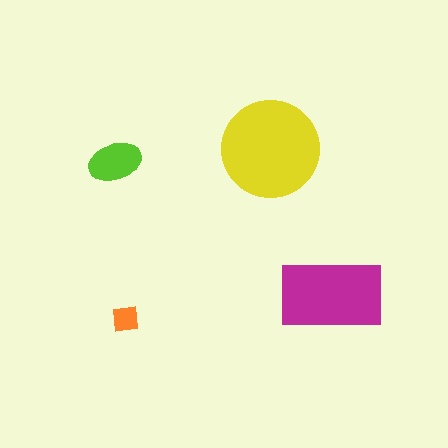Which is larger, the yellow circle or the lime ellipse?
The yellow circle.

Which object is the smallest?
The orange square.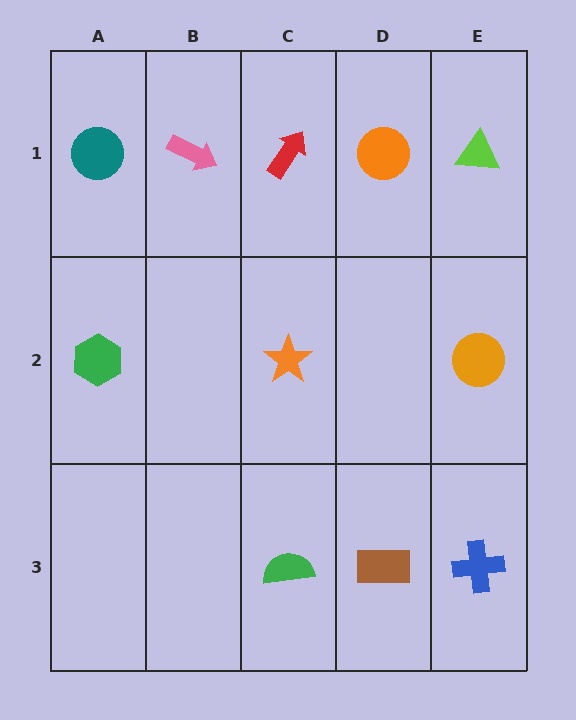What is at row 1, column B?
A pink arrow.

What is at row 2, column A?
A green hexagon.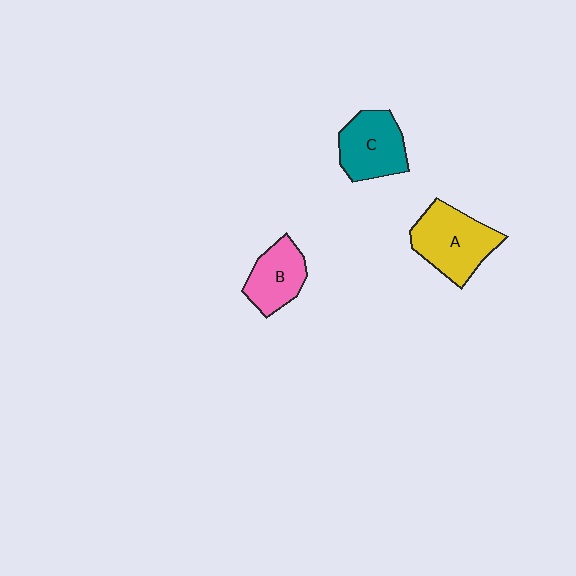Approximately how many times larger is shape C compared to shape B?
Approximately 1.2 times.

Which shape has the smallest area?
Shape B (pink).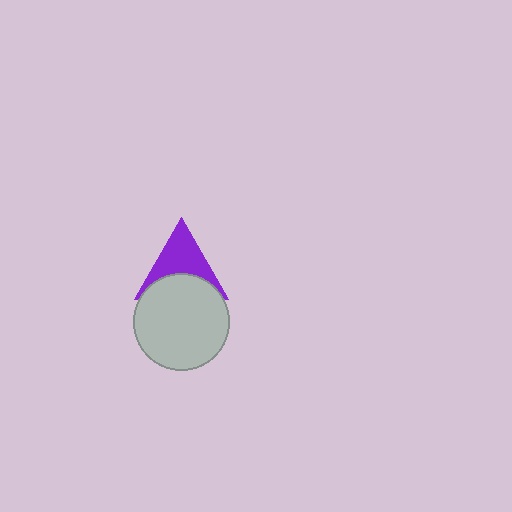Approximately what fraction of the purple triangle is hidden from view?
Roughly 41% of the purple triangle is hidden behind the light gray circle.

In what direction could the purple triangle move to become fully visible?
The purple triangle could move up. That would shift it out from behind the light gray circle entirely.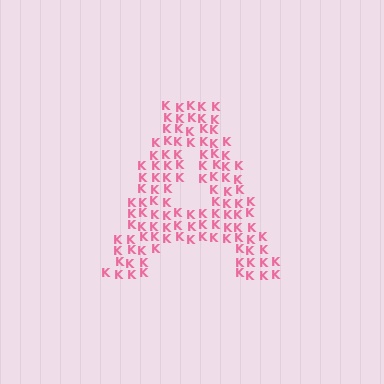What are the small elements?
The small elements are letter K's.